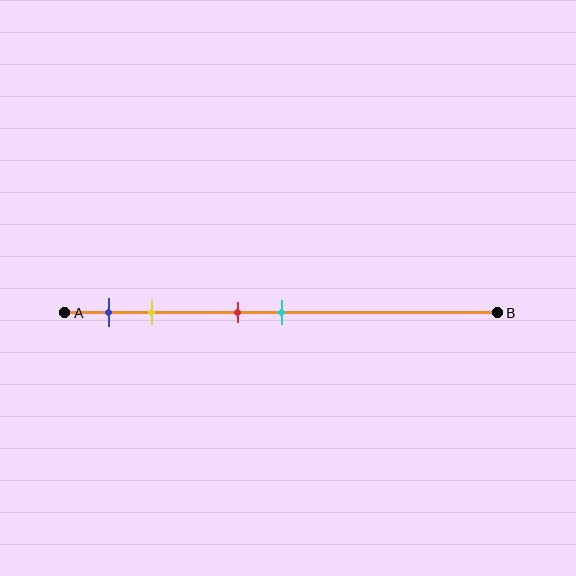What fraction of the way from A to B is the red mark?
The red mark is approximately 40% (0.4) of the way from A to B.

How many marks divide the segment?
There are 4 marks dividing the segment.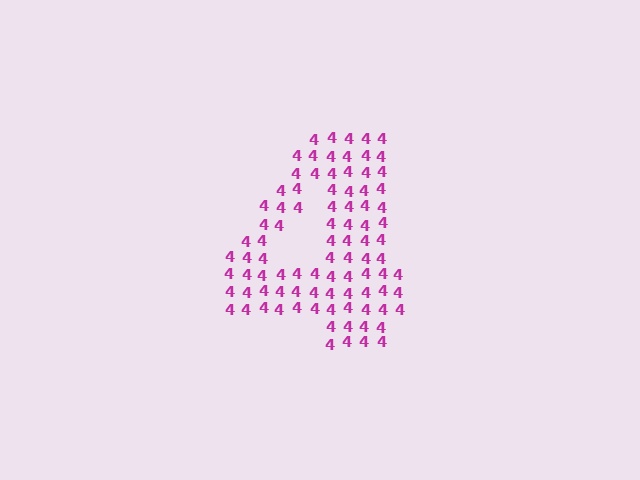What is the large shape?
The large shape is the digit 4.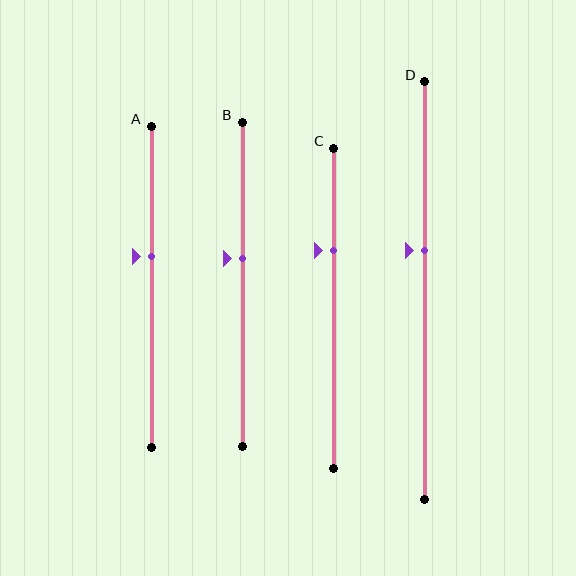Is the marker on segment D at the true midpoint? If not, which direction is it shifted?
No, the marker on segment D is shifted upward by about 10% of the segment length.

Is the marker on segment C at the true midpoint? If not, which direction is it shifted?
No, the marker on segment C is shifted upward by about 18% of the segment length.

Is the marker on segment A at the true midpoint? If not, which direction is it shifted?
No, the marker on segment A is shifted upward by about 9% of the segment length.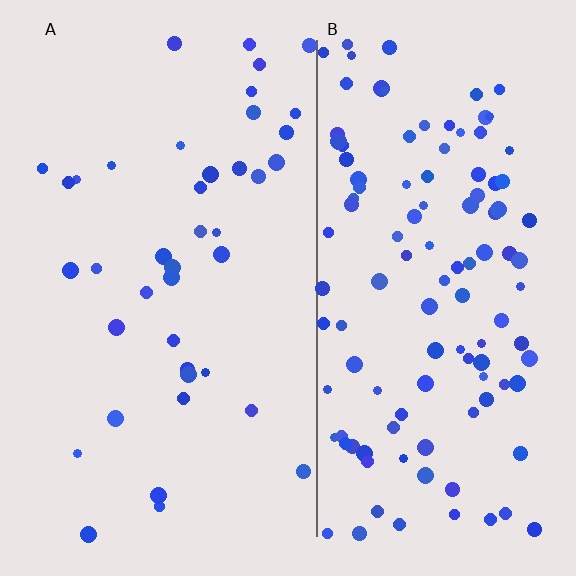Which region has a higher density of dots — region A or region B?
B (the right).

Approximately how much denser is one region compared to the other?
Approximately 3.0× — region B over region A.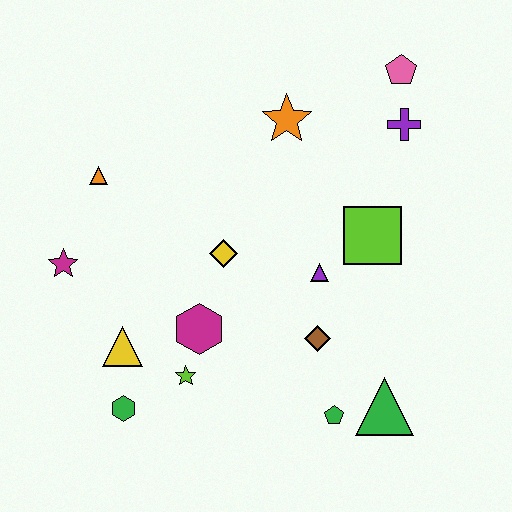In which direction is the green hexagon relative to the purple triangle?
The green hexagon is to the left of the purple triangle.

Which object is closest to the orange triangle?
The magenta star is closest to the orange triangle.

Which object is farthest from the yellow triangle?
The pink pentagon is farthest from the yellow triangle.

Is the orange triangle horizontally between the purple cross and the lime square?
No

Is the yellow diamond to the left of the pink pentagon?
Yes